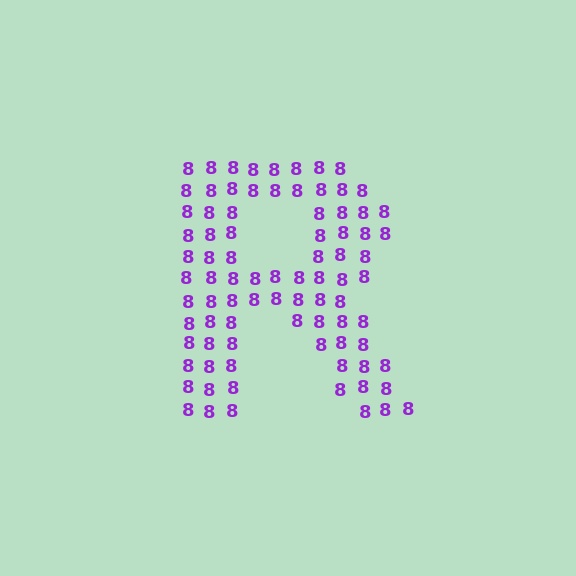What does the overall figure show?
The overall figure shows the letter R.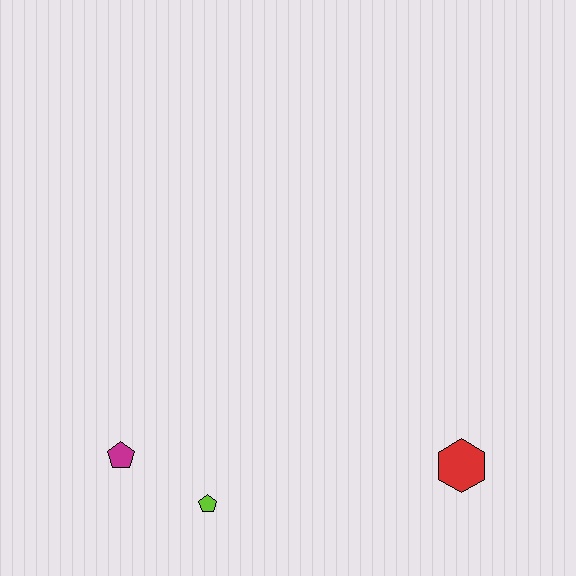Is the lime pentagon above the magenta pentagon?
No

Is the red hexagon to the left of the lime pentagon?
No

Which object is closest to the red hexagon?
The lime pentagon is closest to the red hexagon.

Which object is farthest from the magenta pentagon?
The red hexagon is farthest from the magenta pentagon.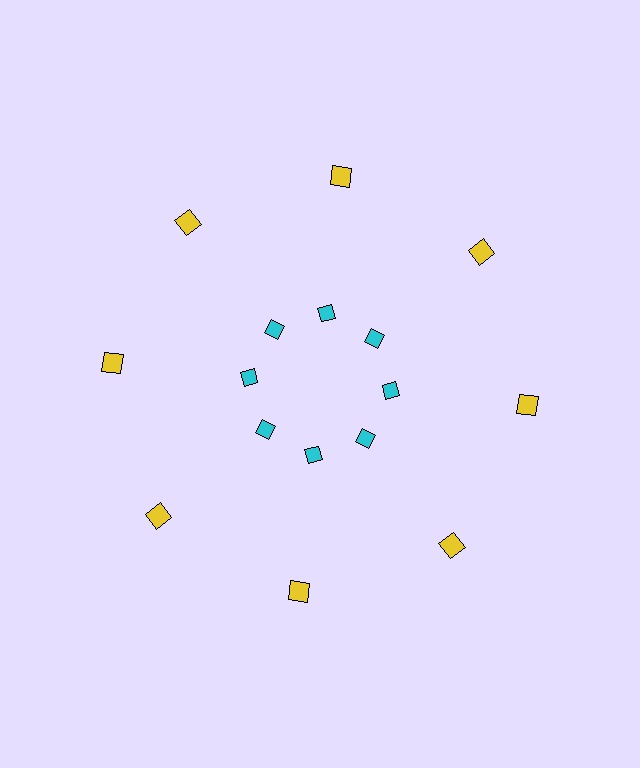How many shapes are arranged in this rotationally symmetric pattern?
There are 16 shapes, arranged in 8 groups of 2.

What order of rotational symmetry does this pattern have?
This pattern has 8-fold rotational symmetry.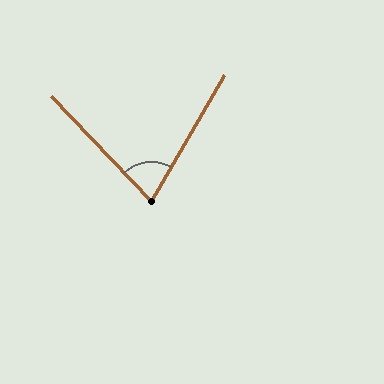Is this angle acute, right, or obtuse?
It is acute.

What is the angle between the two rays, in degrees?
Approximately 73 degrees.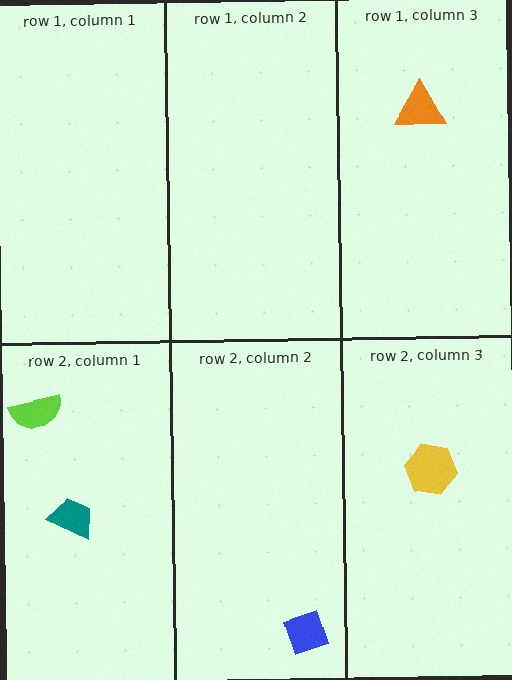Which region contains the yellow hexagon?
The row 2, column 3 region.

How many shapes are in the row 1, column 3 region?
1.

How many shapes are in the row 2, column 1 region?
2.